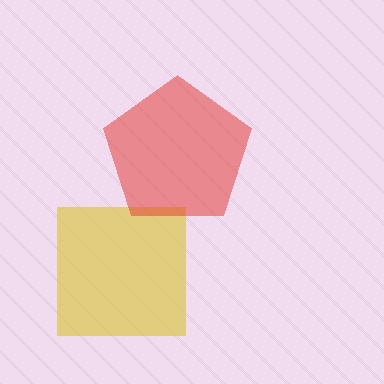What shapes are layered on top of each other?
The layered shapes are: a yellow square, a red pentagon.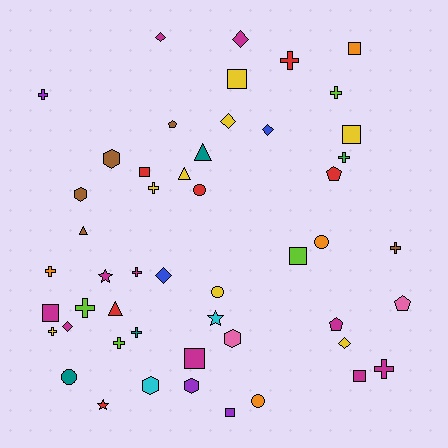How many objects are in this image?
There are 50 objects.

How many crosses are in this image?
There are 13 crosses.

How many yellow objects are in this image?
There are 8 yellow objects.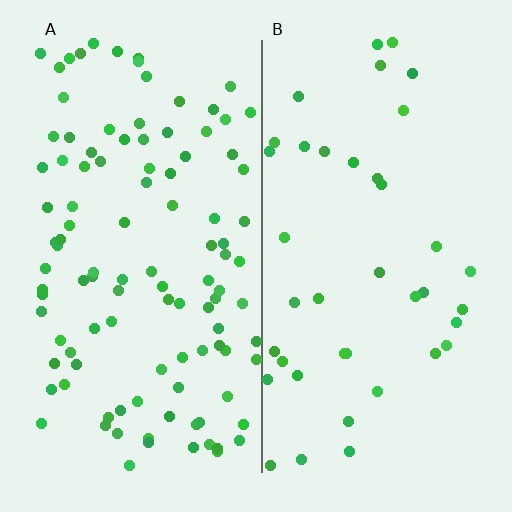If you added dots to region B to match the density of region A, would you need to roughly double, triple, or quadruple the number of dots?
Approximately triple.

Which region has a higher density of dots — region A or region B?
A (the left).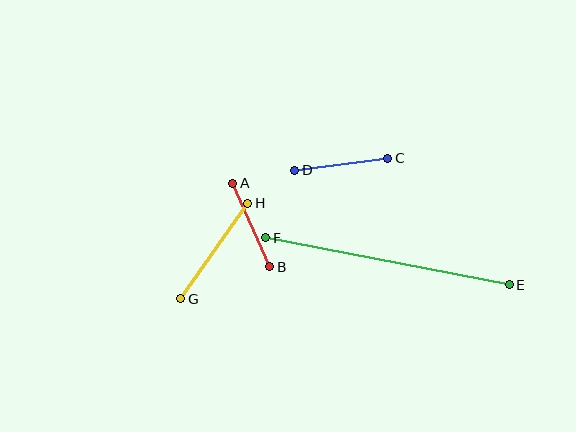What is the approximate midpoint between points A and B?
The midpoint is at approximately (251, 225) pixels.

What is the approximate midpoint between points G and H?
The midpoint is at approximately (214, 251) pixels.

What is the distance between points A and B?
The distance is approximately 91 pixels.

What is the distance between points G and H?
The distance is approximately 116 pixels.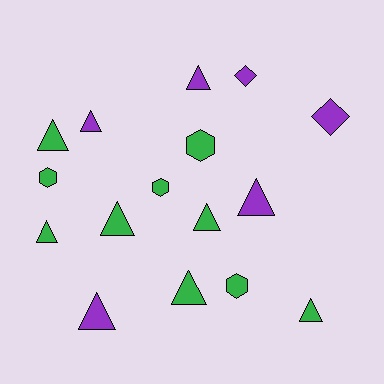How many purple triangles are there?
There are 4 purple triangles.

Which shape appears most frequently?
Triangle, with 10 objects.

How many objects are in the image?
There are 16 objects.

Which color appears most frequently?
Green, with 10 objects.